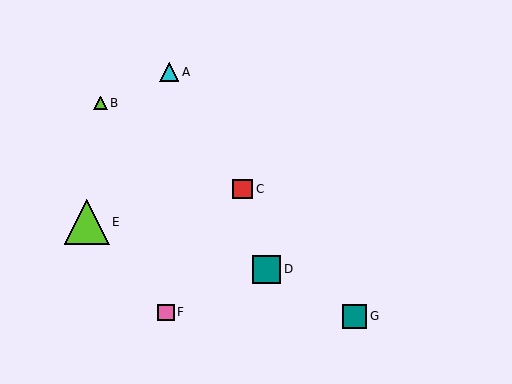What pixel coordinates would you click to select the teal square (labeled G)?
Click at (354, 317) to select the teal square G.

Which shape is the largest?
The lime triangle (labeled E) is the largest.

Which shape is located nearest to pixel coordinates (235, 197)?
The red square (labeled C) at (243, 189) is nearest to that location.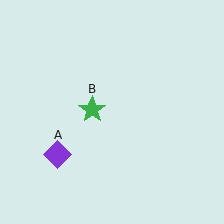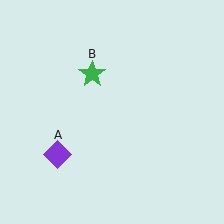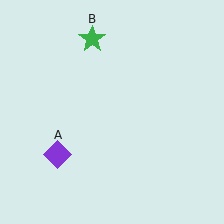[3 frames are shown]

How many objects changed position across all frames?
1 object changed position: green star (object B).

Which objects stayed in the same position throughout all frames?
Purple diamond (object A) remained stationary.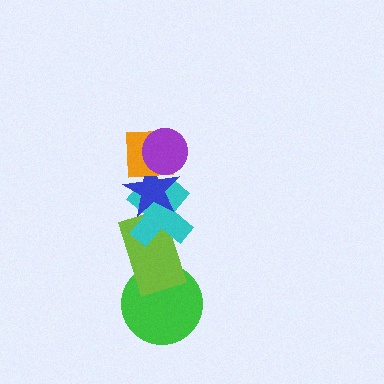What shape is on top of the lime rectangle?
The cyan cross is on top of the lime rectangle.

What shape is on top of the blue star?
The orange square is on top of the blue star.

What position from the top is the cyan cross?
The cyan cross is 4th from the top.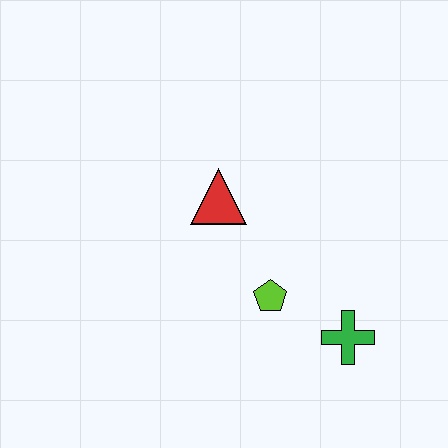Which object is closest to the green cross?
The lime pentagon is closest to the green cross.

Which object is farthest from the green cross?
The red triangle is farthest from the green cross.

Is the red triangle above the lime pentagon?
Yes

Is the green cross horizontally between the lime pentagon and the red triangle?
No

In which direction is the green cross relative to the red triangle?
The green cross is below the red triangle.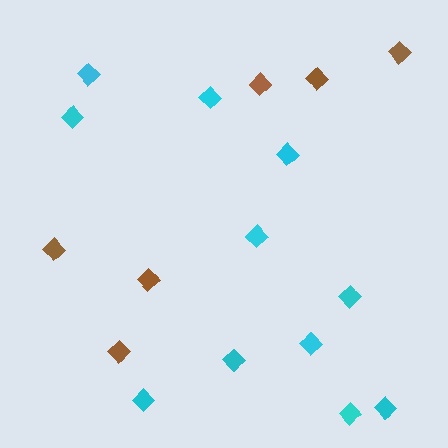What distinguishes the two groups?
There are 2 groups: one group of brown diamonds (6) and one group of cyan diamonds (11).